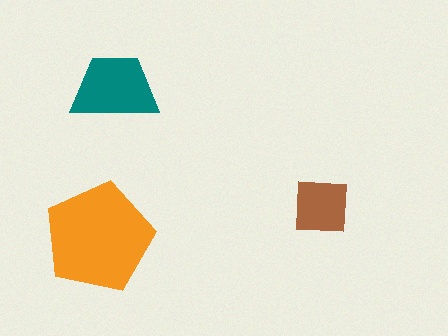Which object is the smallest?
The brown square.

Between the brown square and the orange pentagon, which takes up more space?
The orange pentagon.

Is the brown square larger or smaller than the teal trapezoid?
Smaller.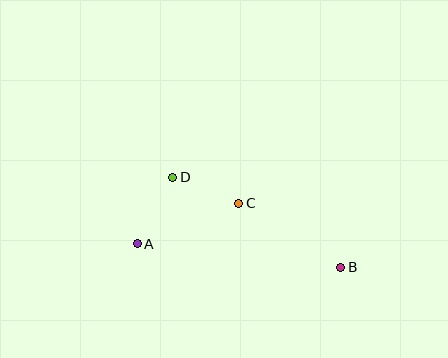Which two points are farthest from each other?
Points A and B are farthest from each other.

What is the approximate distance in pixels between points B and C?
The distance between B and C is approximately 121 pixels.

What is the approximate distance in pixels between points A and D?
The distance between A and D is approximately 75 pixels.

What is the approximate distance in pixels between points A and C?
The distance between A and C is approximately 109 pixels.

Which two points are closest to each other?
Points C and D are closest to each other.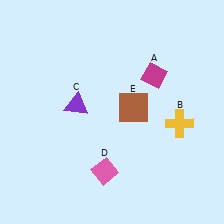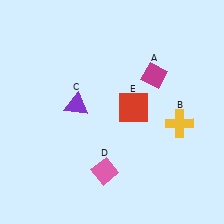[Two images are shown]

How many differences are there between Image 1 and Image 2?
There is 1 difference between the two images.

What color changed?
The square (E) changed from brown in Image 1 to red in Image 2.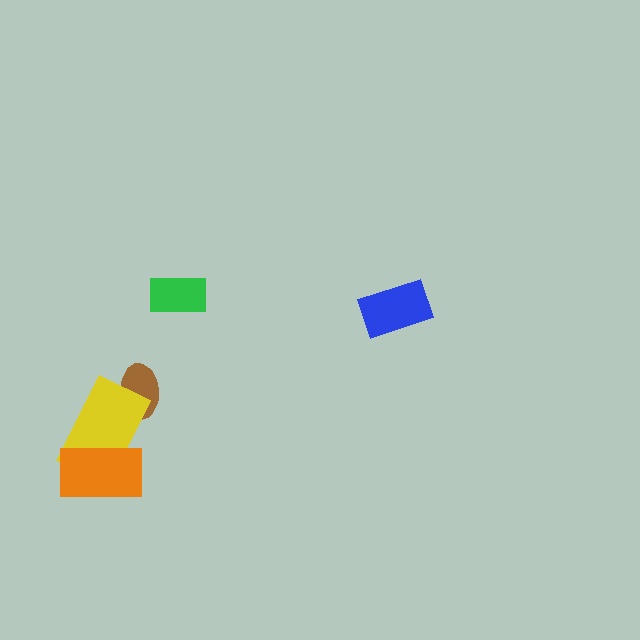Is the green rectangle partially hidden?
No, no other shape covers it.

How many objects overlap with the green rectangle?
0 objects overlap with the green rectangle.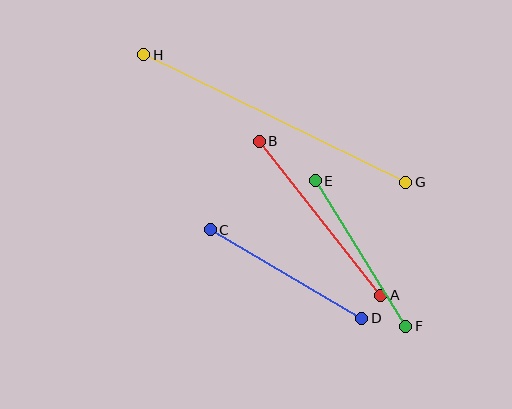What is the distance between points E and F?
The distance is approximately 171 pixels.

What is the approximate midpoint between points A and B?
The midpoint is at approximately (320, 218) pixels.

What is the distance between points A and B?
The distance is approximately 196 pixels.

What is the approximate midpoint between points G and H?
The midpoint is at approximately (275, 118) pixels.